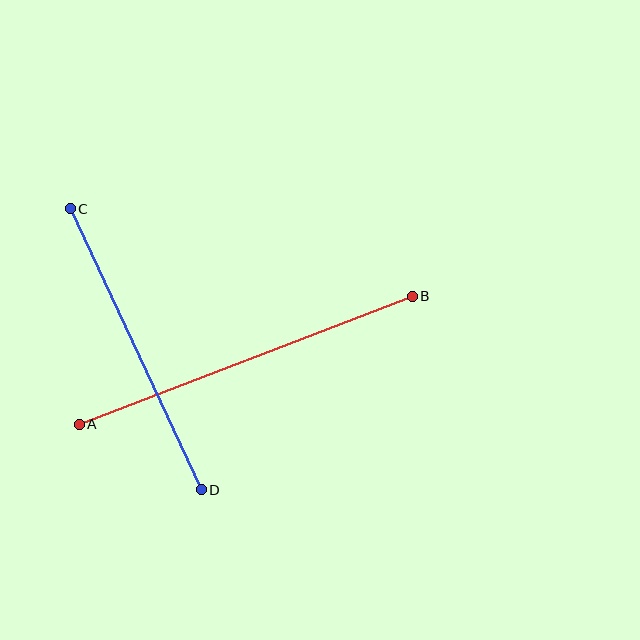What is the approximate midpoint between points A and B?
The midpoint is at approximately (246, 360) pixels.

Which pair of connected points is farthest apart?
Points A and B are farthest apart.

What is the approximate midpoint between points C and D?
The midpoint is at approximately (136, 349) pixels.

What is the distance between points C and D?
The distance is approximately 310 pixels.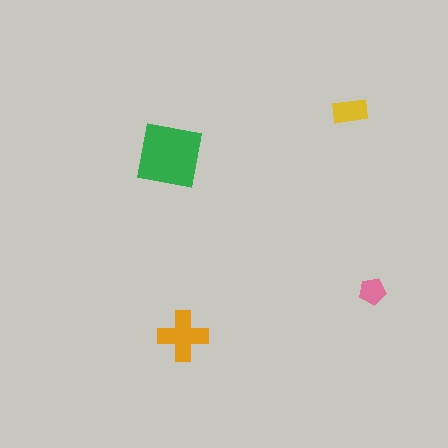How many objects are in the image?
There are 4 objects in the image.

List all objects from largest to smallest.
The green square, the orange cross, the yellow rectangle, the pink pentagon.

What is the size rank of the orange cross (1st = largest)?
2nd.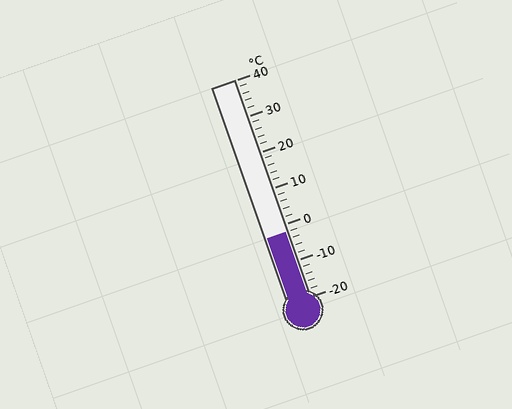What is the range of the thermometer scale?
The thermometer scale ranges from -20°C to 40°C.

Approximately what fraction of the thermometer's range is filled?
The thermometer is filled to approximately 30% of its range.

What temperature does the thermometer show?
The thermometer shows approximately -2°C.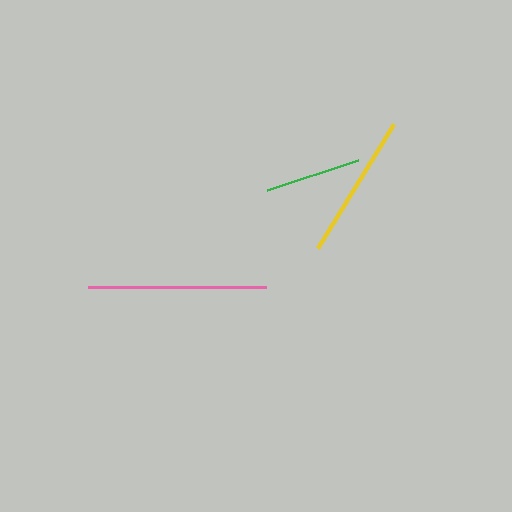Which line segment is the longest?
The pink line is the longest at approximately 177 pixels.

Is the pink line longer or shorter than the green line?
The pink line is longer than the green line.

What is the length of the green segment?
The green segment is approximately 95 pixels long.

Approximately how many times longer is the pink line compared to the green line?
The pink line is approximately 1.9 times the length of the green line.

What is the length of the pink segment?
The pink segment is approximately 177 pixels long.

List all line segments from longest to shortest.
From longest to shortest: pink, yellow, green.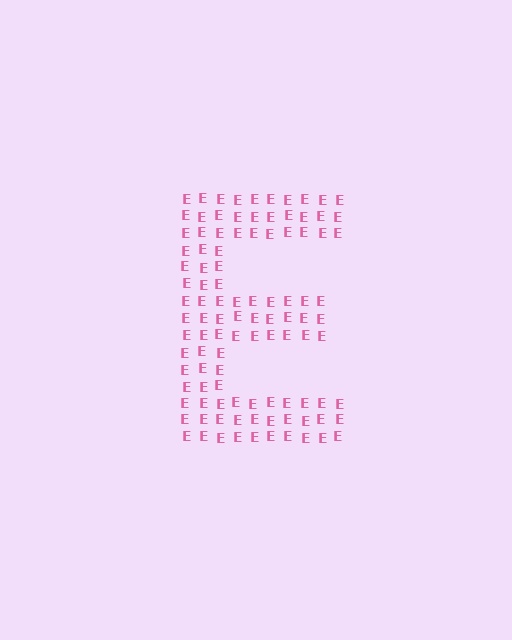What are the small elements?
The small elements are letter E's.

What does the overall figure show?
The overall figure shows the letter E.